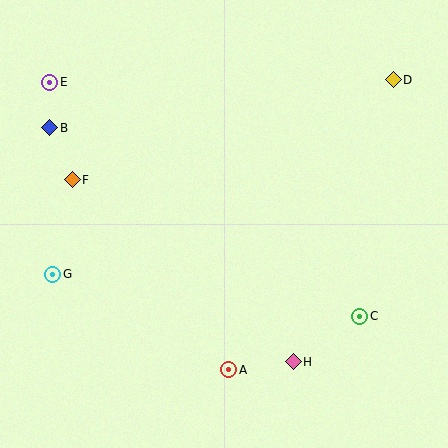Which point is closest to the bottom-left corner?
Point G is closest to the bottom-left corner.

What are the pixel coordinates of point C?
Point C is at (360, 316).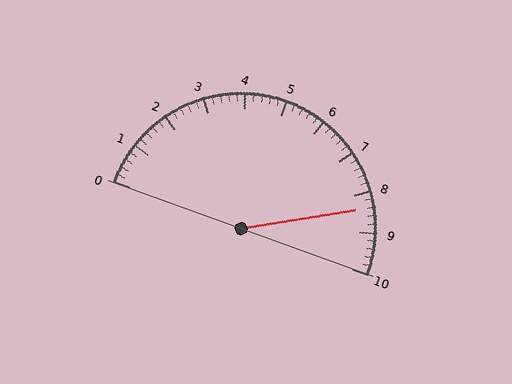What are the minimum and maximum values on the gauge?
The gauge ranges from 0 to 10.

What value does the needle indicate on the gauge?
The needle indicates approximately 8.4.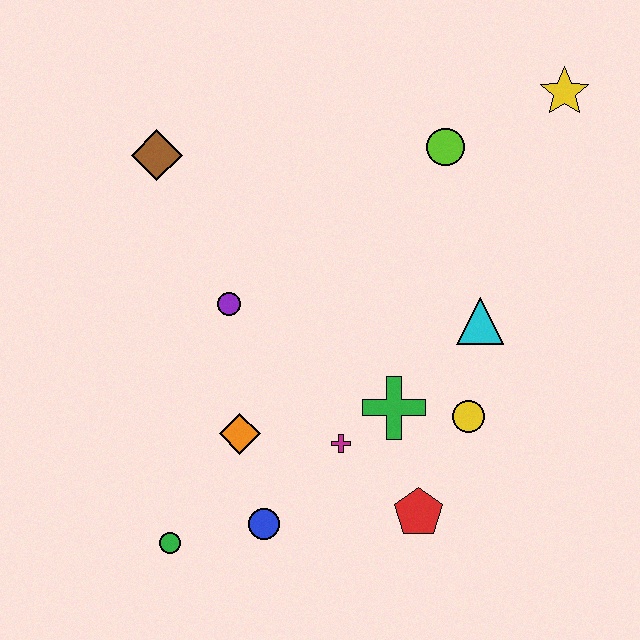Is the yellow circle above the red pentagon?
Yes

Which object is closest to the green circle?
The blue circle is closest to the green circle.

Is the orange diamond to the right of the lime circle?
No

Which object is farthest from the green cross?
The yellow star is farthest from the green cross.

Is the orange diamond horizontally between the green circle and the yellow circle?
Yes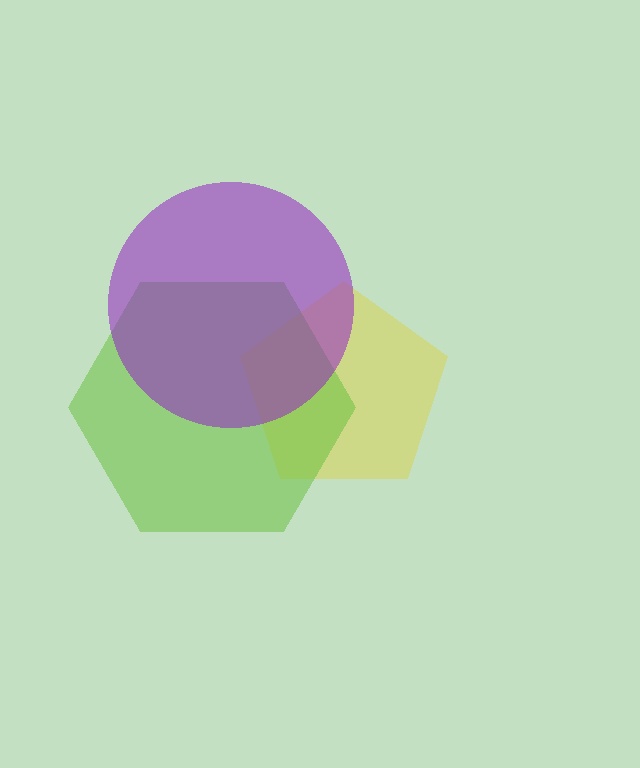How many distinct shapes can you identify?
There are 3 distinct shapes: a yellow pentagon, a lime hexagon, a purple circle.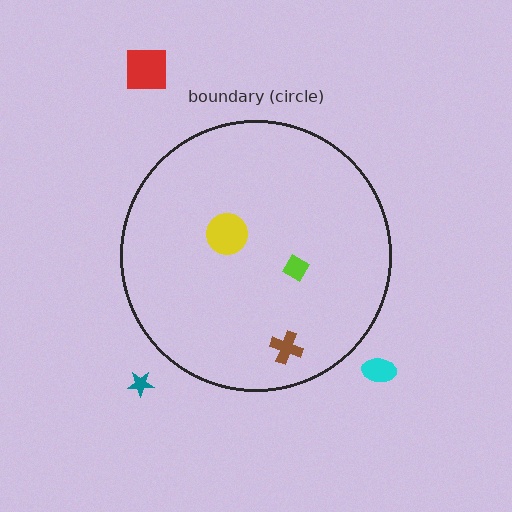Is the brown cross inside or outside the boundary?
Inside.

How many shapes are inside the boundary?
3 inside, 3 outside.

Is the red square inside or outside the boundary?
Outside.